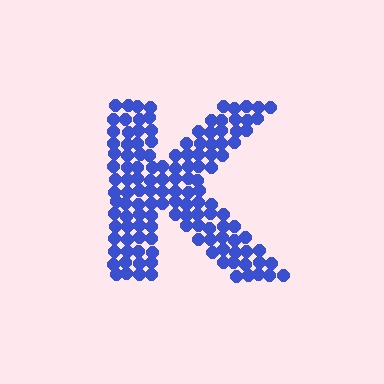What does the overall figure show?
The overall figure shows the letter K.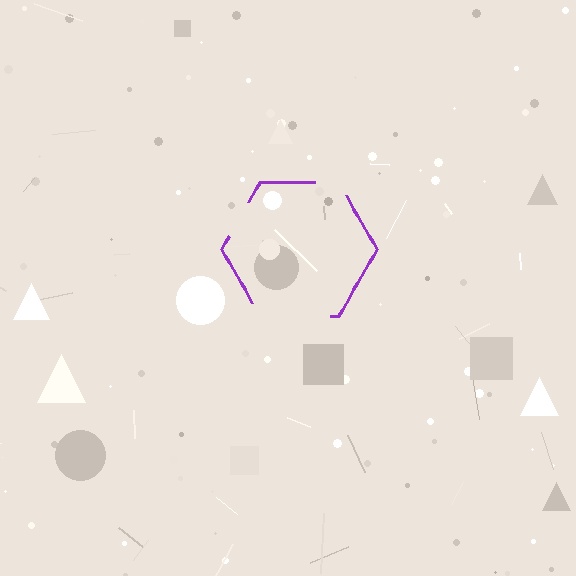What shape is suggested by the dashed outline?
The dashed outline suggests a hexagon.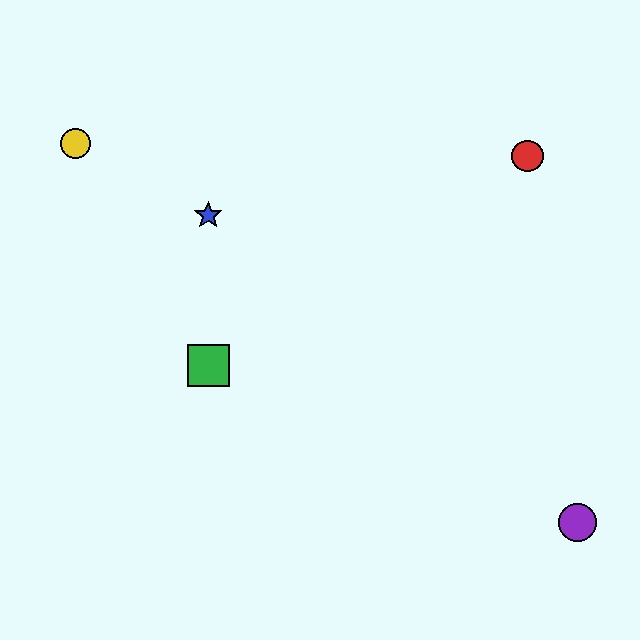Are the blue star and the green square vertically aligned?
Yes, both are at x≈208.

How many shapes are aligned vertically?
2 shapes (the blue star, the green square) are aligned vertically.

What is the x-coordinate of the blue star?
The blue star is at x≈208.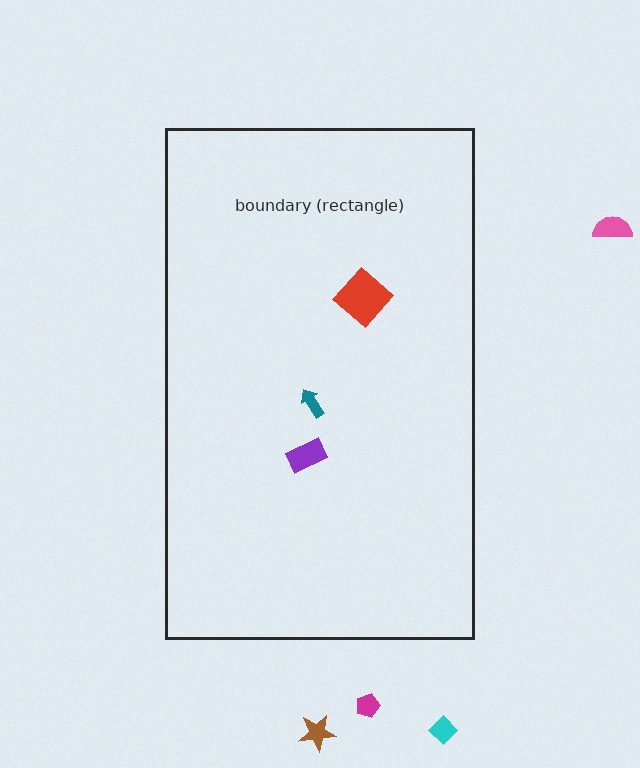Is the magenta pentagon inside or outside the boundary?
Outside.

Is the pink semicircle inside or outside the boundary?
Outside.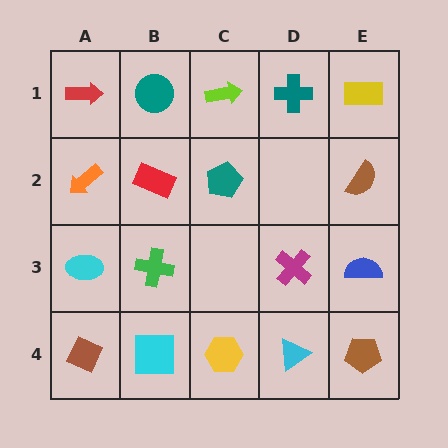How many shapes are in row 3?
4 shapes.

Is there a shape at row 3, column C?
No, that cell is empty.